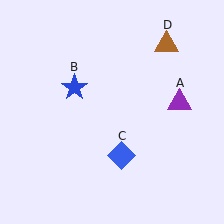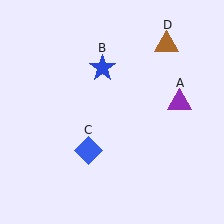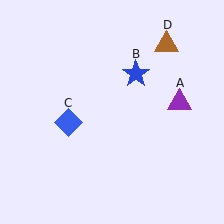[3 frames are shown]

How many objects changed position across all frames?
2 objects changed position: blue star (object B), blue diamond (object C).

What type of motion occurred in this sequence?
The blue star (object B), blue diamond (object C) rotated clockwise around the center of the scene.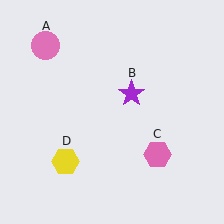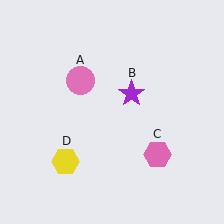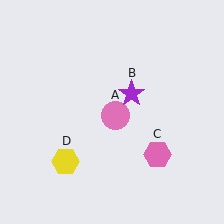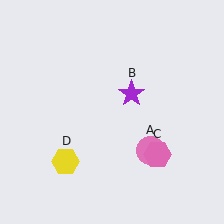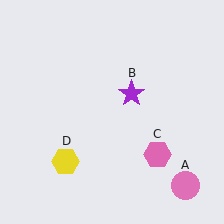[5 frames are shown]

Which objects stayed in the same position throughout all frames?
Purple star (object B) and pink hexagon (object C) and yellow hexagon (object D) remained stationary.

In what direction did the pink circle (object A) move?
The pink circle (object A) moved down and to the right.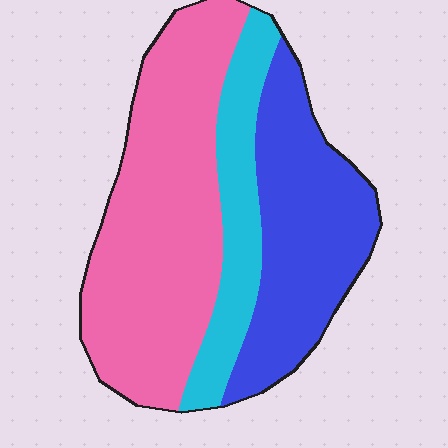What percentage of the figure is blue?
Blue takes up about one third (1/3) of the figure.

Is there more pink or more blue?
Pink.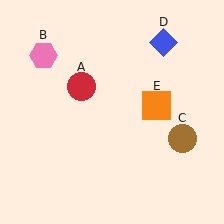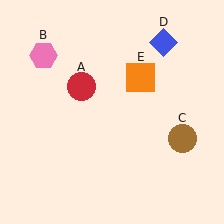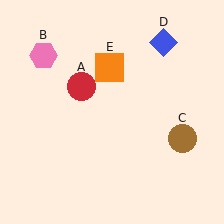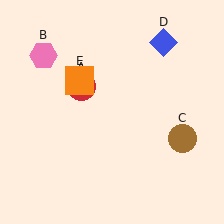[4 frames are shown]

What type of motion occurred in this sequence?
The orange square (object E) rotated counterclockwise around the center of the scene.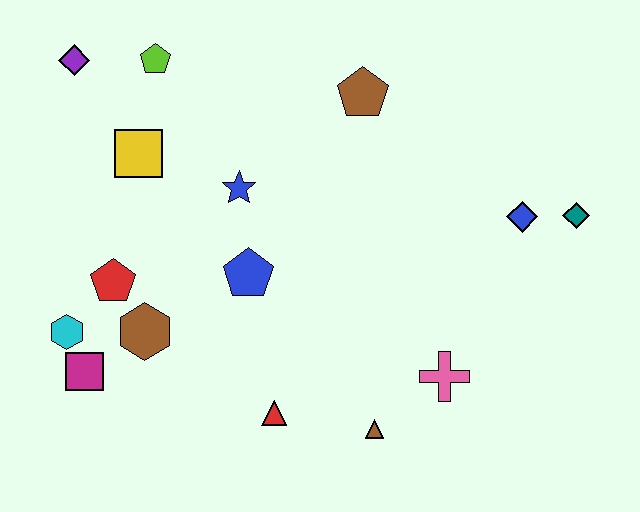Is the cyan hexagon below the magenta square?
No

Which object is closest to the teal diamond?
The blue diamond is closest to the teal diamond.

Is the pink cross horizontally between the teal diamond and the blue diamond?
No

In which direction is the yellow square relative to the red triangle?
The yellow square is above the red triangle.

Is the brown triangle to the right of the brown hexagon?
Yes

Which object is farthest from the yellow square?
The teal diamond is farthest from the yellow square.